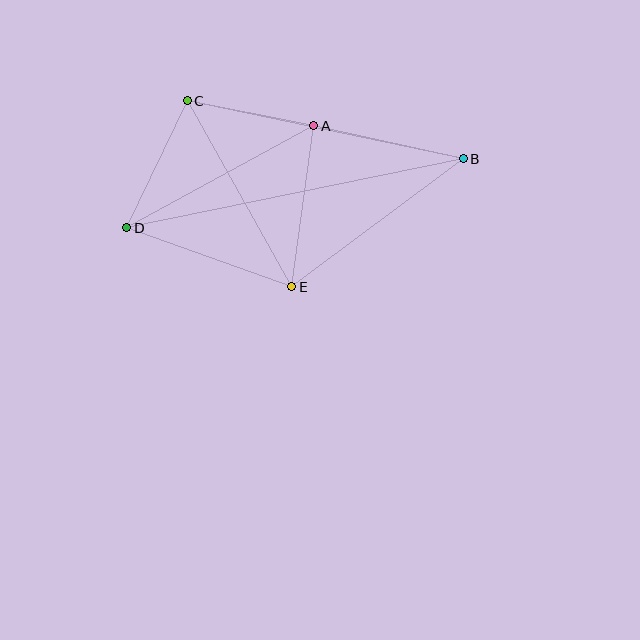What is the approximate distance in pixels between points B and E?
The distance between B and E is approximately 214 pixels.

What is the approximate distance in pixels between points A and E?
The distance between A and E is approximately 163 pixels.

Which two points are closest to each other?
Points A and C are closest to each other.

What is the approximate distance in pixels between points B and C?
The distance between B and C is approximately 282 pixels.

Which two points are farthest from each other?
Points B and D are farthest from each other.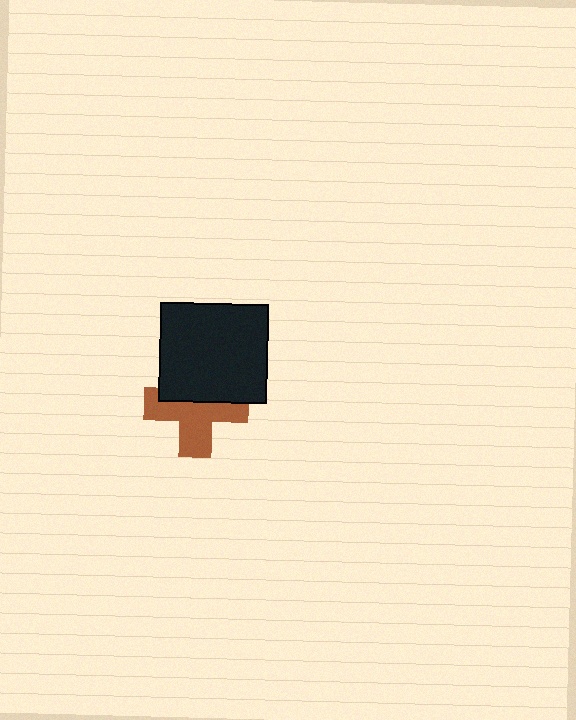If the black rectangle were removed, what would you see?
You would see the complete brown cross.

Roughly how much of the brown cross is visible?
About half of it is visible (roughly 57%).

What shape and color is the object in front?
The object in front is a black rectangle.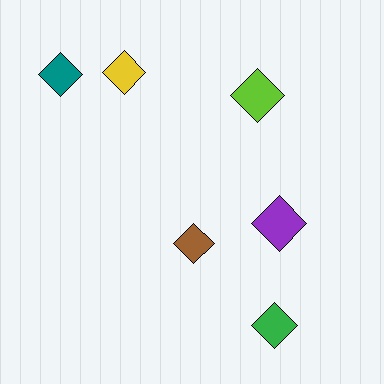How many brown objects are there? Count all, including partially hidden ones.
There is 1 brown object.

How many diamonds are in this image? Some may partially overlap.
There are 6 diamonds.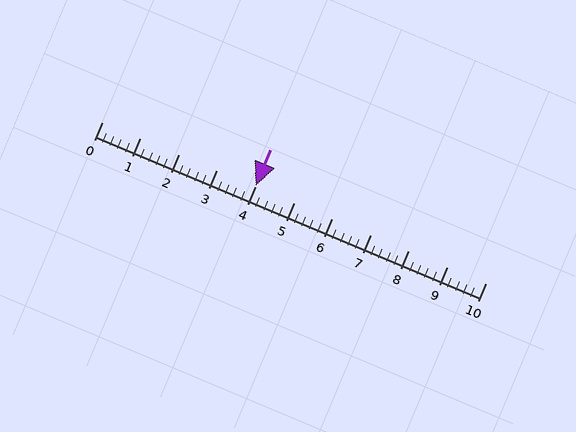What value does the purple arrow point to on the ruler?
The purple arrow points to approximately 4.0.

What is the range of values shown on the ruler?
The ruler shows values from 0 to 10.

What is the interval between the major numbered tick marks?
The major tick marks are spaced 1 units apart.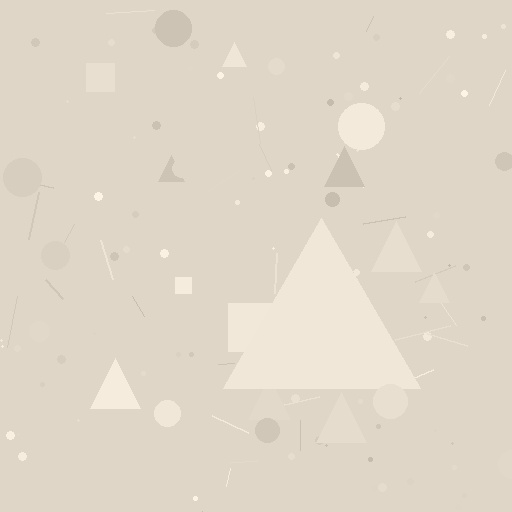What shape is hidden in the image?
A triangle is hidden in the image.